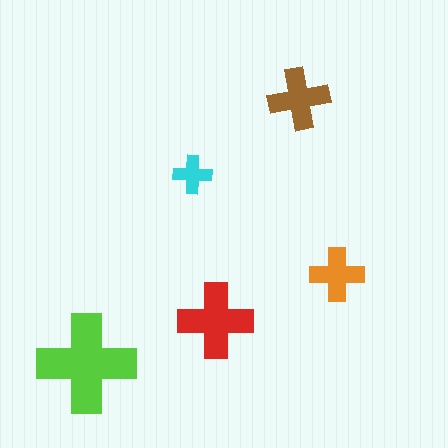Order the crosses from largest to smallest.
the lime one, the red one, the brown one, the orange one, the cyan one.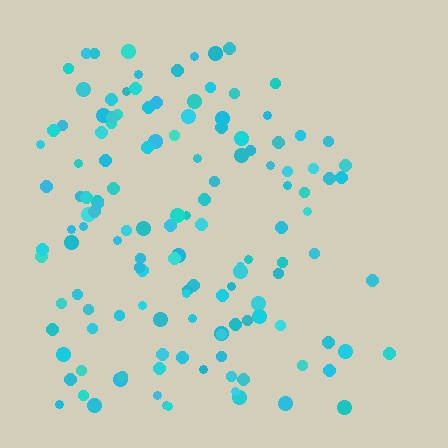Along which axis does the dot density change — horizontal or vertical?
Horizontal.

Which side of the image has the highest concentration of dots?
The left.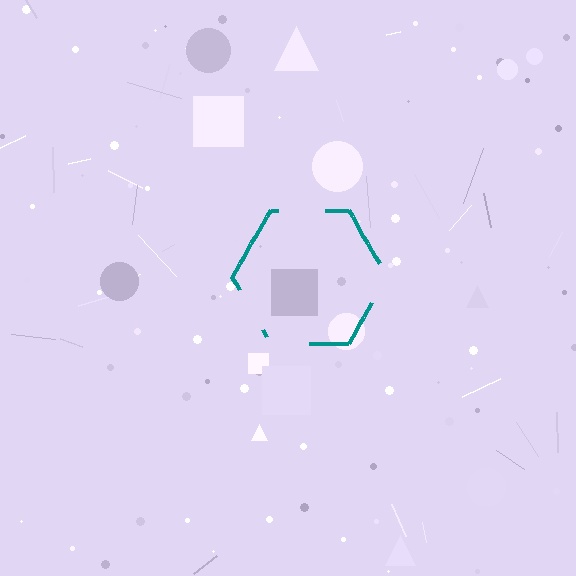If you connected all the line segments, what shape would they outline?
They would outline a hexagon.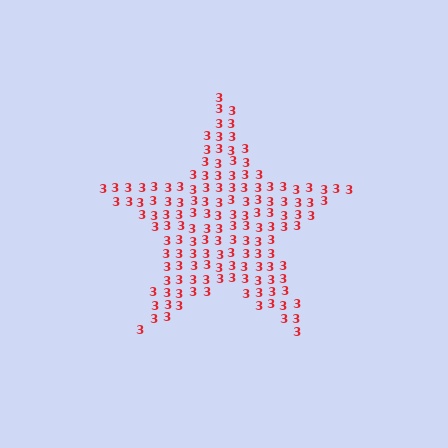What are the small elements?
The small elements are digit 3's.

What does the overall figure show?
The overall figure shows a star.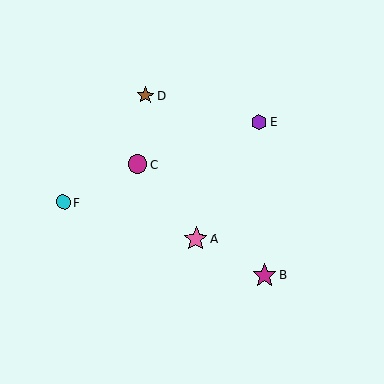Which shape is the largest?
The pink star (labeled A) is the largest.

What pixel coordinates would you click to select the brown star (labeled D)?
Click at (146, 96) to select the brown star D.